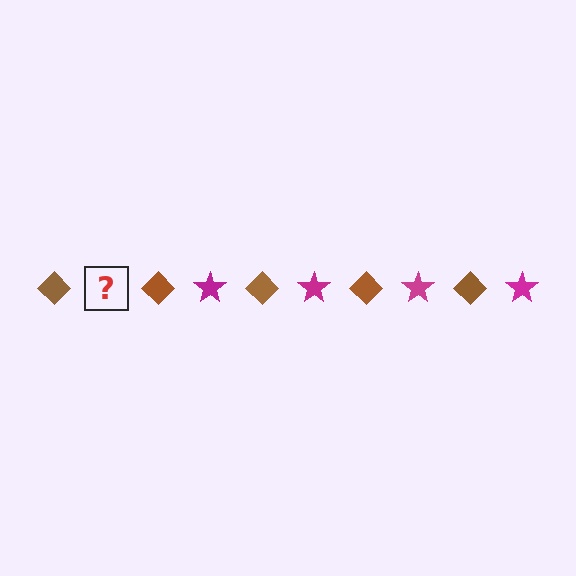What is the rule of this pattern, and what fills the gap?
The rule is that the pattern alternates between brown diamond and magenta star. The gap should be filled with a magenta star.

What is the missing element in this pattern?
The missing element is a magenta star.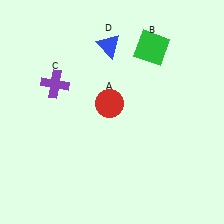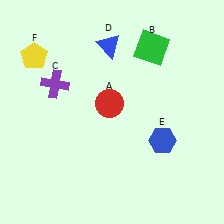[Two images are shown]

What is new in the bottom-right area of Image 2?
A blue hexagon (E) was added in the bottom-right area of Image 2.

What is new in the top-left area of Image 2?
A yellow pentagon (F) was added in the top-left area of Image 2.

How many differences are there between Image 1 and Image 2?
There are 2 differences between the two images.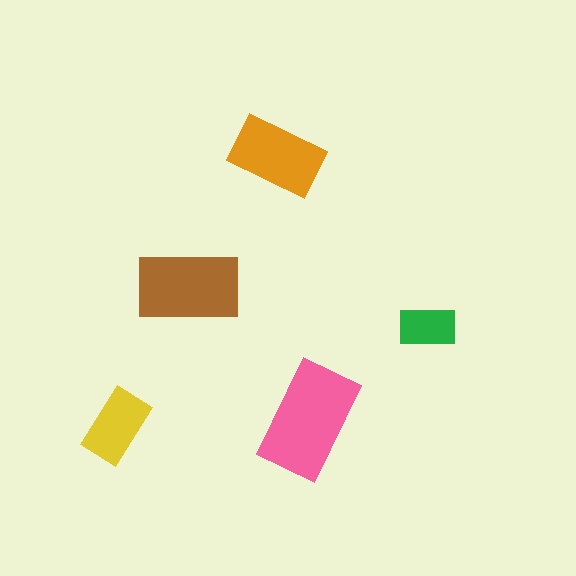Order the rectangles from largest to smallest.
the pink one, the brown one, the orange one, the yellow one, the green one.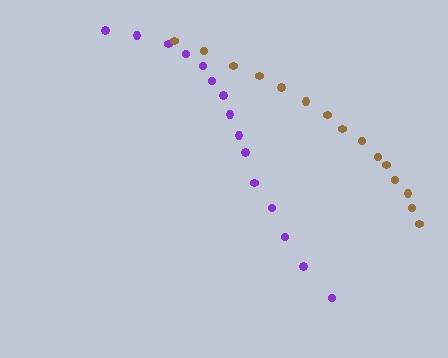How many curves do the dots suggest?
There are 2 distinct paths.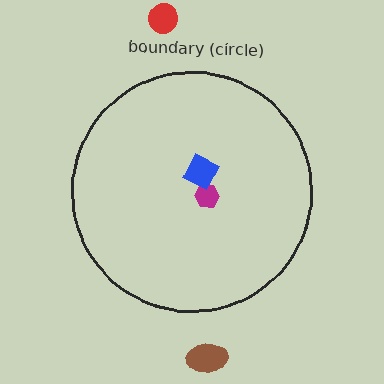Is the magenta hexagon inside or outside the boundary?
Inside.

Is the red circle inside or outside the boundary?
Outside.